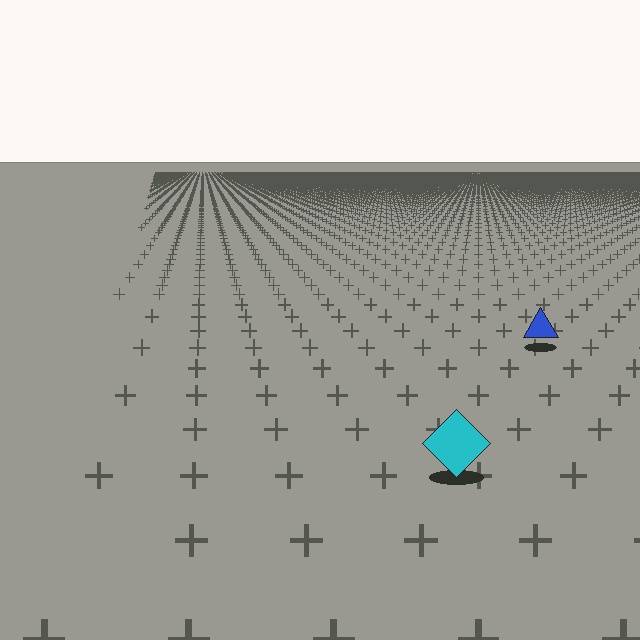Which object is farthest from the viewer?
The blue triangle is farthest from the viewer. It appears smaller and the ground texture around it is denser.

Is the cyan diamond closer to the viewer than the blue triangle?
Yes. The cyan diamond is closer — you can tell from the texture gradient: the ground texture is coarser near it.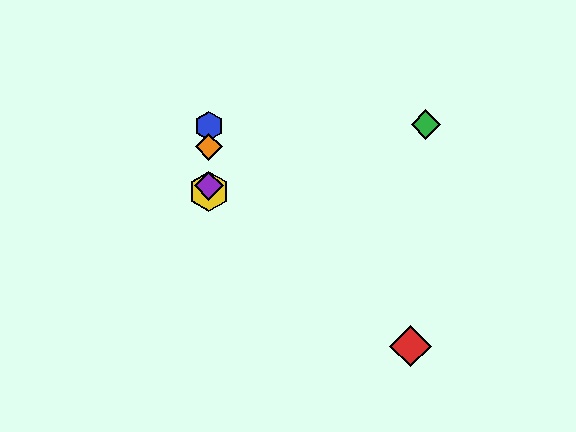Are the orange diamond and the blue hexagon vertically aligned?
Yes, both are at x≈209.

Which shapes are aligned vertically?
The blue hexagon, the yellow hexagon, the purple diamond, the orange diamond are aligned vertically.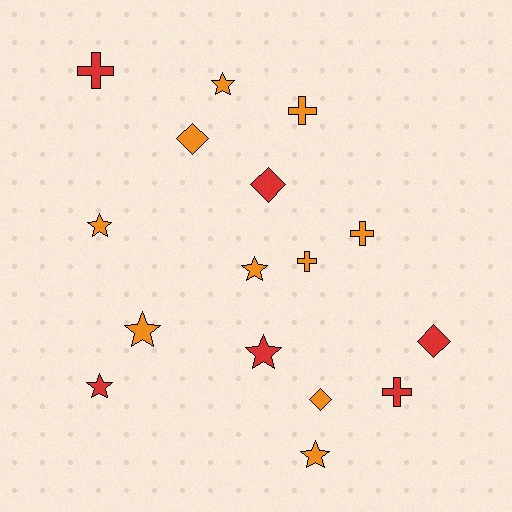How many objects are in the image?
There are 16 objects.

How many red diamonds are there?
There are 2 red diamonds.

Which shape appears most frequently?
Star, with 7 objects.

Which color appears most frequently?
Orange, with 10 objects.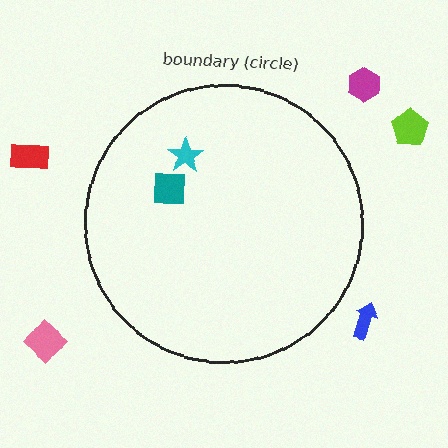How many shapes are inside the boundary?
2 inside, 5 outside.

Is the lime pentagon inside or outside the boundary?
Outside.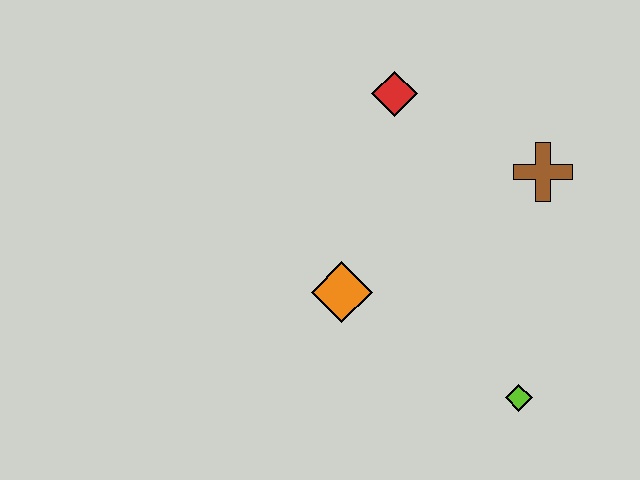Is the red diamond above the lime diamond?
Yes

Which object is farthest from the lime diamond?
The red diamond is farthest from the lime diamond.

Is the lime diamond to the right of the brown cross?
No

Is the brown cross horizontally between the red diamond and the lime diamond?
No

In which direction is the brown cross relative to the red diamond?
The brown cross is to the right of the red diamond.